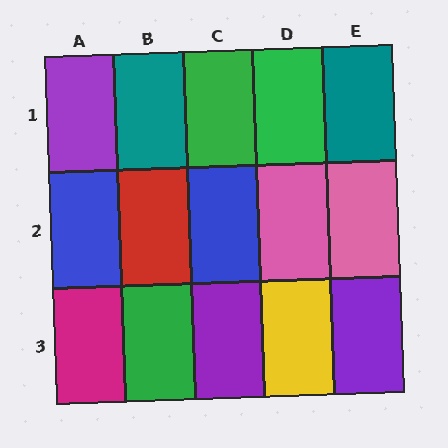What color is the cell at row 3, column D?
Yellow.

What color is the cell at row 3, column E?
Purple.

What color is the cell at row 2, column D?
Pink.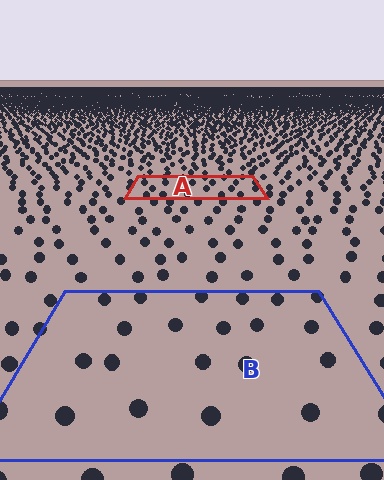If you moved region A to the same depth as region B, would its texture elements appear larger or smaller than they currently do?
They would appear larger. At a closer depth, the same texture elements are projected at a bigger on-screen size.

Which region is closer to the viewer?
Region B is closer. The texture elements there are larger and more spread out.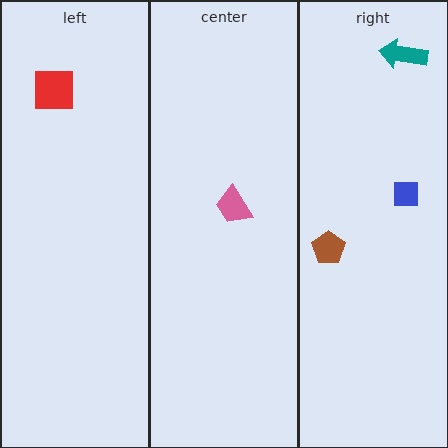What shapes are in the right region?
The teal arrow, the blue square, the brown pentagon.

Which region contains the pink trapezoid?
The center region.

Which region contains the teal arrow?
The right region.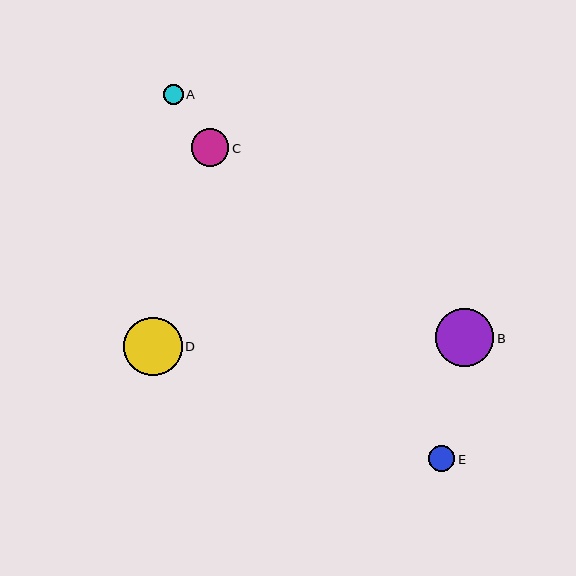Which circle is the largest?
Circle D is the largest with a size of approximately 59 pixels.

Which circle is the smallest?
Circle A is the smallest with a size of approximately 19 pixels.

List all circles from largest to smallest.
From largest to smallest: D, B, C, E, A.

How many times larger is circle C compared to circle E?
Circle C is approximately 1.4 times the size of circle E.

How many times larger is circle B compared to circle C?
Circle B is approximately 1.5 times the size of circle C.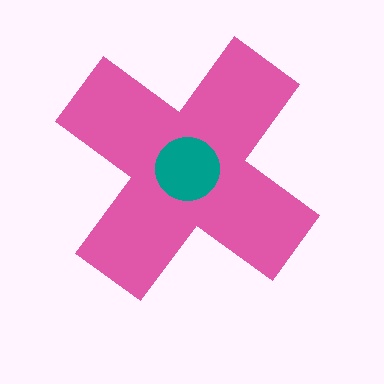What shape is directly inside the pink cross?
The teal circle.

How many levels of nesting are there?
2.